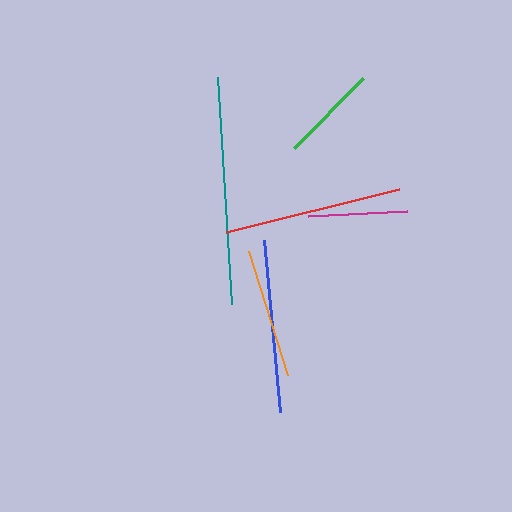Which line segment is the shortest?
The green line is the shortest at approximately 99 pixels.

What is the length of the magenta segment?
The magenta segment is approximately 99 pixels long.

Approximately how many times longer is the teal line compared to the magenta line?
The teal line is approximately 2.3 times the length of the magenta line.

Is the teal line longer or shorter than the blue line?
The teal line is longer than the blue line.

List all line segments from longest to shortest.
From longest to shortest: teal, red, blue, orange, magenta, green.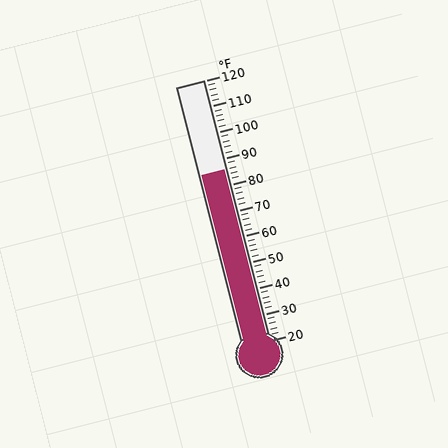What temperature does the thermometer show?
The thermometer shows approximately 86°F.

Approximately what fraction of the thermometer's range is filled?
The thermometer is filled to approximately 65% of its range.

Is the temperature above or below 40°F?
The temperature is above 40°F.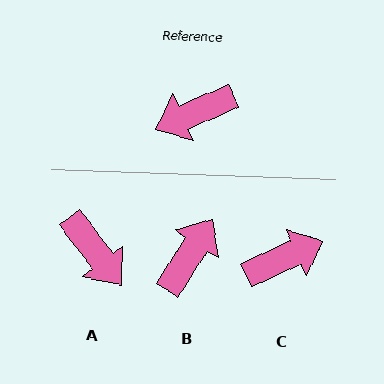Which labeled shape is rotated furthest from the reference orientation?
C, about 179 degrees away.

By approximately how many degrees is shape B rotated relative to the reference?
Approximately 146 degrees clockwise.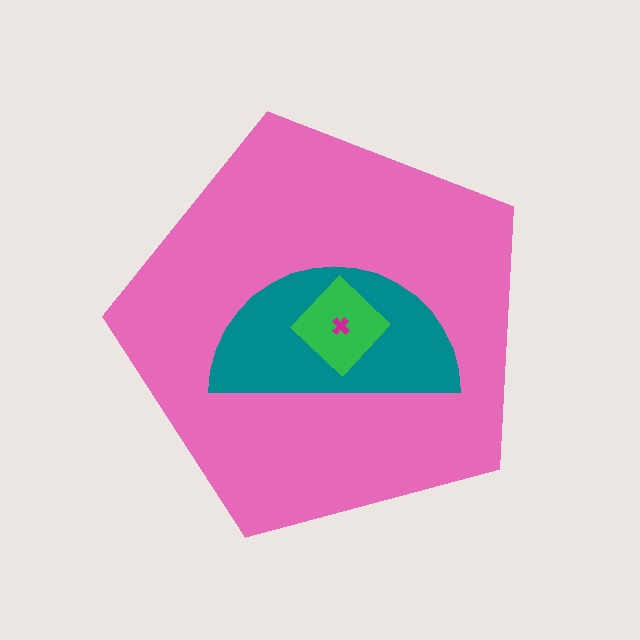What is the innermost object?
The magenta cross.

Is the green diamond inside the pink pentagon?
Yes.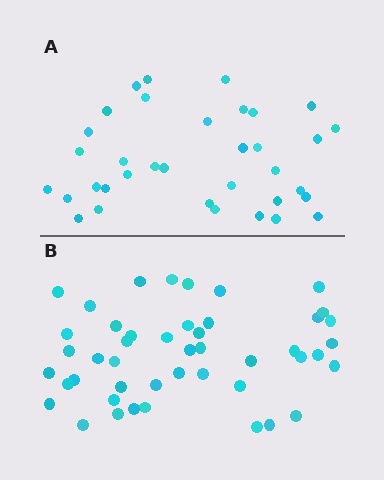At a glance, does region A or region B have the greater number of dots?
Region B (the bottom region) has more dots.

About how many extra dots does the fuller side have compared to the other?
Region B has roughly 12 or so more dots than region A.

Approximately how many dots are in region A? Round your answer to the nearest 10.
About 40 dots. (The exact count is 35, which rounds to 40.)